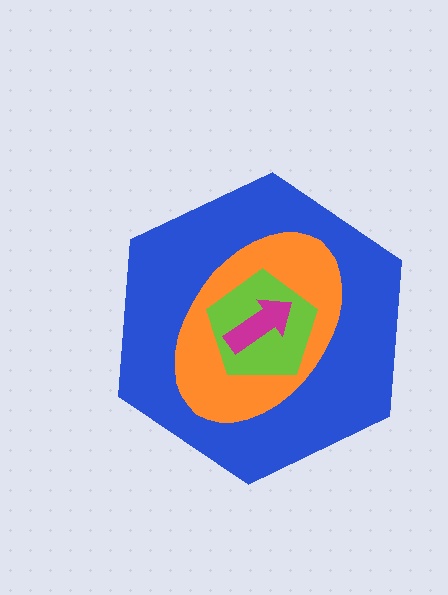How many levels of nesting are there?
4.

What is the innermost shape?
The magenta arrow.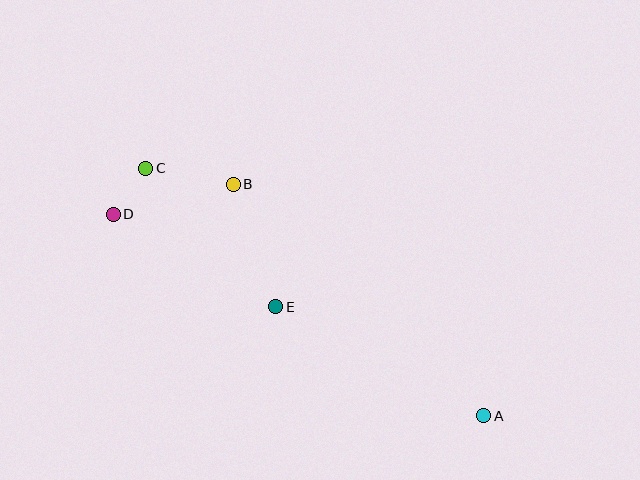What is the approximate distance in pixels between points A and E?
The distance between A and E is approximately 235 pixels.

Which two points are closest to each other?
Points C and D are closest to each other.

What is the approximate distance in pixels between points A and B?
The distance between A and B is approximately 341 pixels.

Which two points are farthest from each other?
Points A and D are farthest from each other.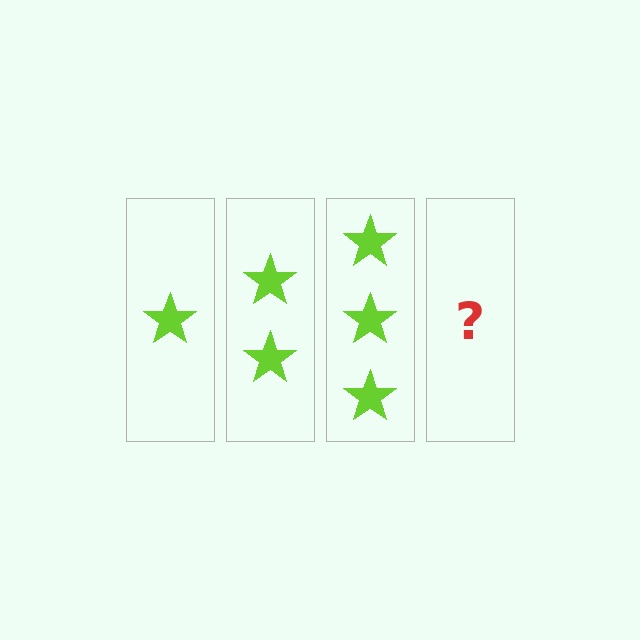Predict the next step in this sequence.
The next step is 4 stars.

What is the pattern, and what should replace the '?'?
The pattern is that each step adds one more star. The '?' should be 4 stars.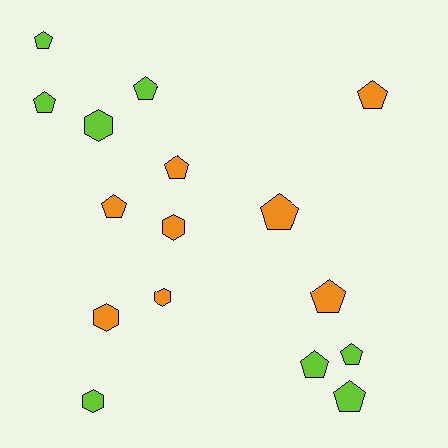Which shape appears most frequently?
Pentagon, with 11 objects.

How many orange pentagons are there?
There are 5 orange pentagons.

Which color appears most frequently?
Orange, with 8 objects.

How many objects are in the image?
There are 16 objects.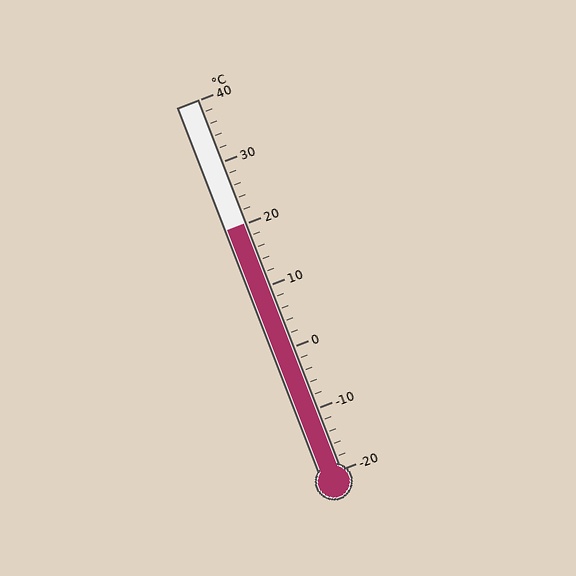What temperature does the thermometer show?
The thermometer shows approximately 20°C.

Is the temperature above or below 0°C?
The temperature is above 0°C.